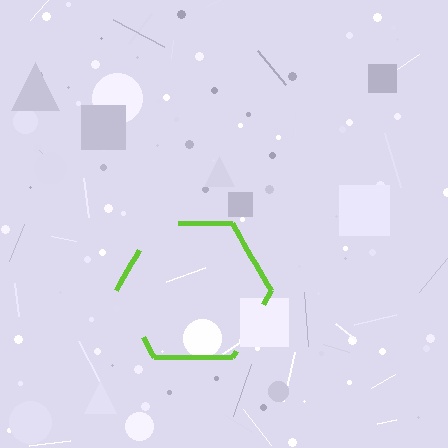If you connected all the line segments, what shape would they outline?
They would outline a hexagon.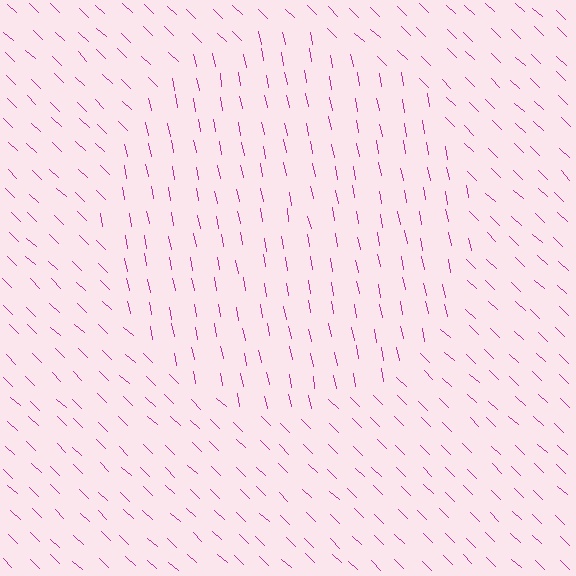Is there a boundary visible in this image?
Yes, there is a texture boundary formed by a change in line orientation.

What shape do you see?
I see a circle.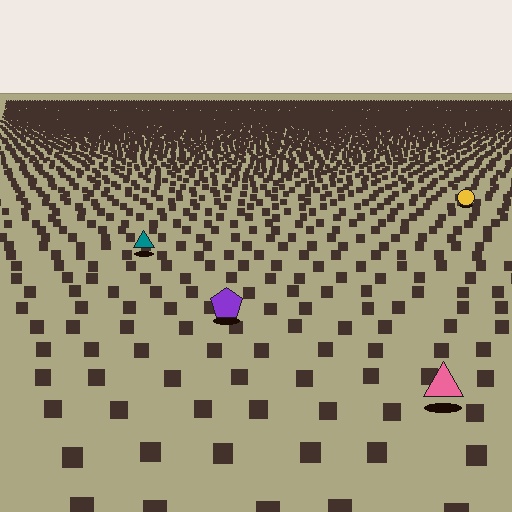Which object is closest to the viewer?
The pink triangle is closest. The texture marks near it are larger and more spread out.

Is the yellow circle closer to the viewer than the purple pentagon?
No. The purple pentagon is closer — you can tell from the texture gradient: the ground texture is coarser near it.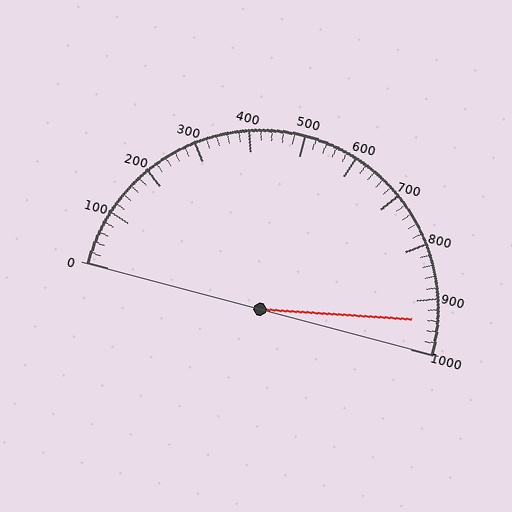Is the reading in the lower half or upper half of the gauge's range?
The reading is in the upper half of the range (0 to 1000).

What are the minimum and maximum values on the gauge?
The gauge ranges from 0 to 1000.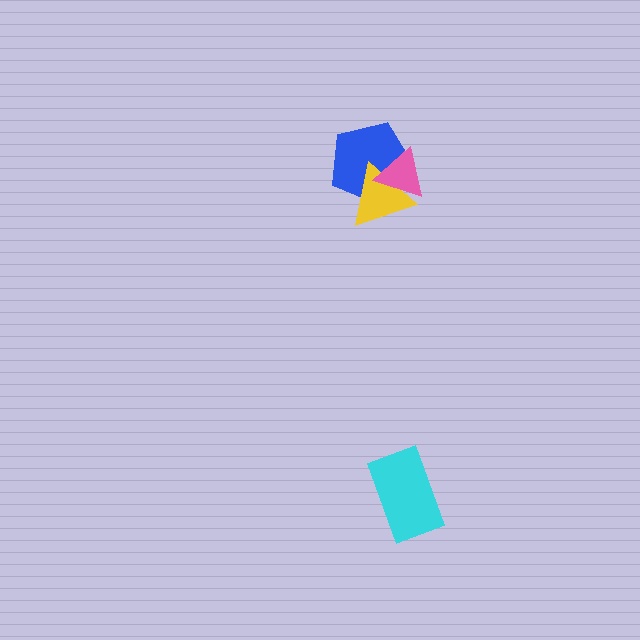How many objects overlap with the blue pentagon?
2 objects overlap with the blue pentagon.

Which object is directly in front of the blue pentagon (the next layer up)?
The yellow triangle is directly in front of the blue pentagon.